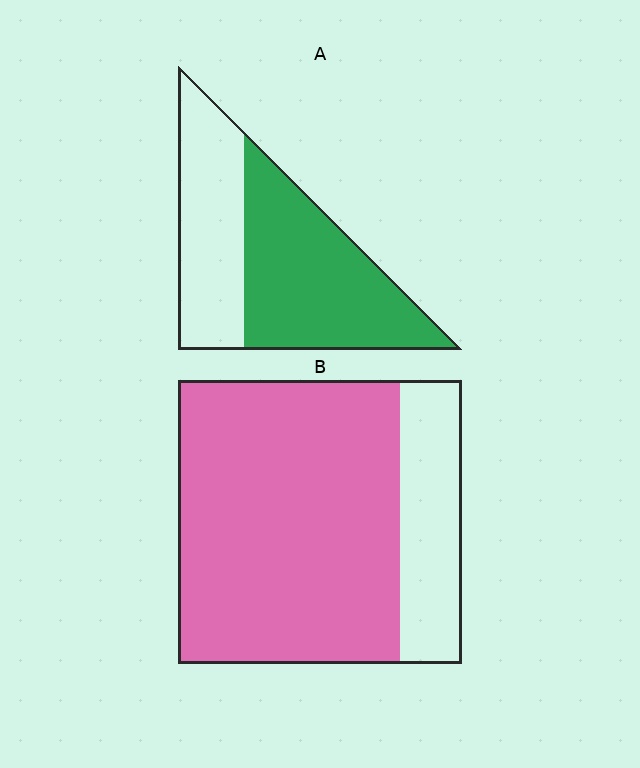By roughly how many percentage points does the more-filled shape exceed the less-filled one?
By roughly 20 percentage points (B over A).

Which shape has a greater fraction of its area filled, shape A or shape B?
Shape B.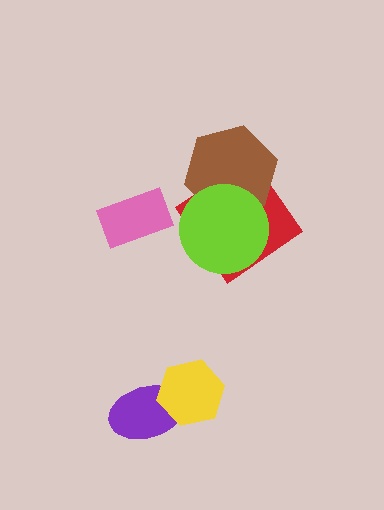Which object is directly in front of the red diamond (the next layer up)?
The brown hexagon is directly in front of the red diamond.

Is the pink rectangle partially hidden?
No, no other shape covers it.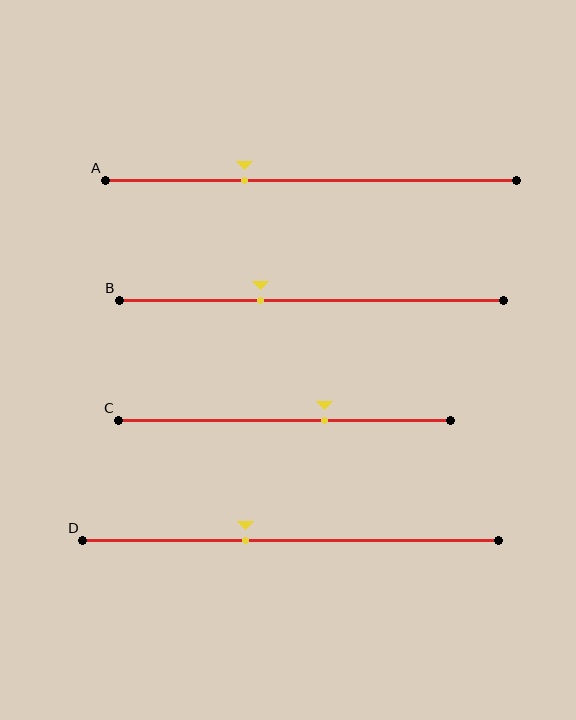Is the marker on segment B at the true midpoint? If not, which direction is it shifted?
No, the marker on segment B is shifted to the left by about 13% of the segment length.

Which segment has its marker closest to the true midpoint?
Segment D has its marker closest to the true midpoint.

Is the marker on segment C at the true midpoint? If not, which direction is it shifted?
No, the marker on segment C is shifted to the right by about 12% of the segment length.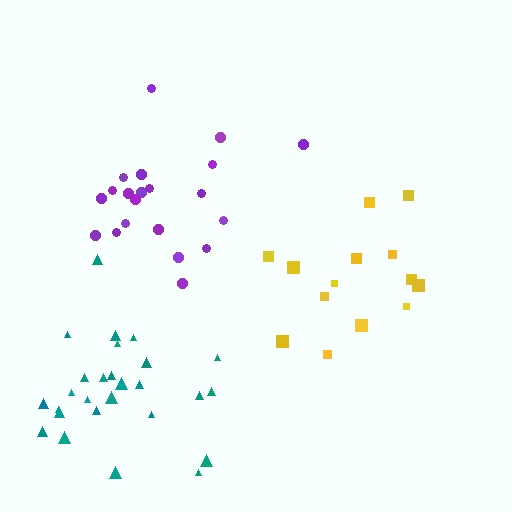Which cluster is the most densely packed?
Teal.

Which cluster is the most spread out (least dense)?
Yellow.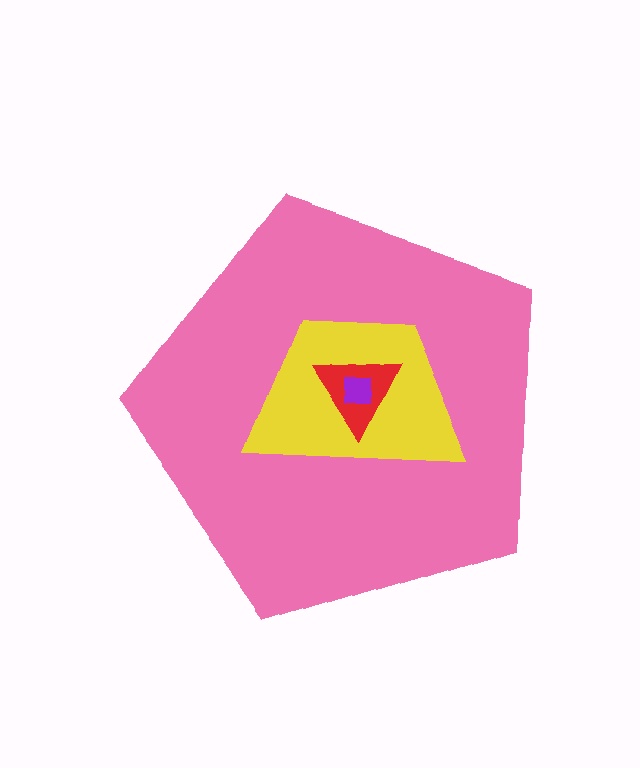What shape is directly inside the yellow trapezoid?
The red triangle.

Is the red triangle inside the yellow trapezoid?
Yes.